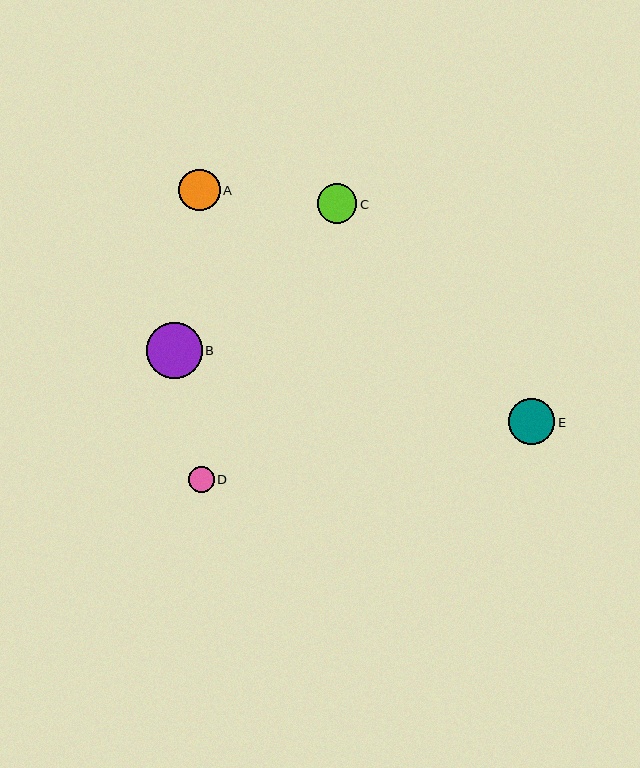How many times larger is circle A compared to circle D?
Circle A is approximately 1.6 times the size of circle D.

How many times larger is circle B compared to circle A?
Circle B is approximately 1.3 times the size of circle A.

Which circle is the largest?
Circle B is the largest with a size of approximately 56 pixels.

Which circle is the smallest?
Circle D is the smallest with a size of approximately 26 pixels.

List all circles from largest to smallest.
From largest to smallest: B, E, A, C, D.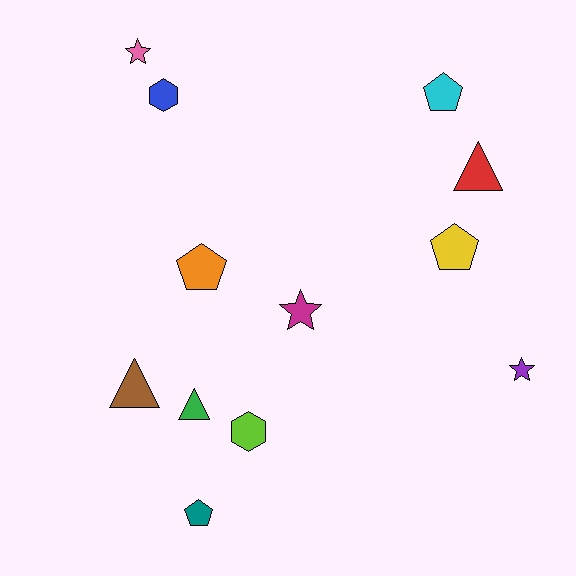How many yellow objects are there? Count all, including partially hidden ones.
There is 1 yellow object.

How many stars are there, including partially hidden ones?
There are 3 stars.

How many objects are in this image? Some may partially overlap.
There are 12 objects.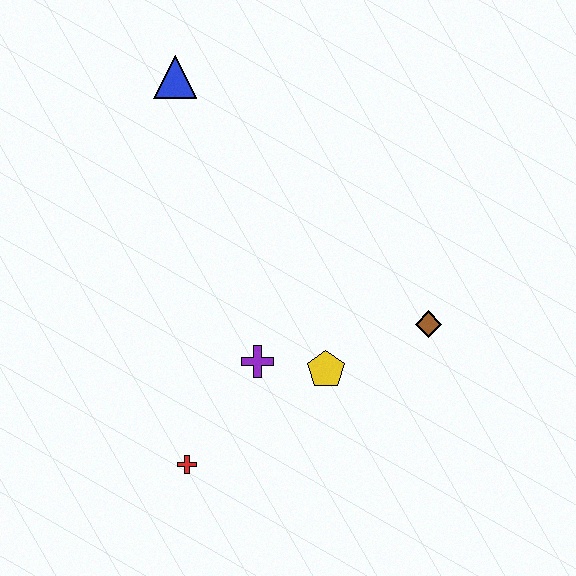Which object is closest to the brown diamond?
The yellow pentagon is closest to the brown diamond.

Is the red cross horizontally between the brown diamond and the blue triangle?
Yes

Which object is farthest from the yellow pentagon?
The blue triangle is farthest from the yellow pentagon.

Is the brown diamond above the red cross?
Yes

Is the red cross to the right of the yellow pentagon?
No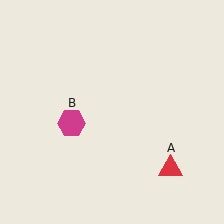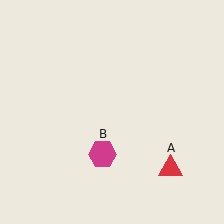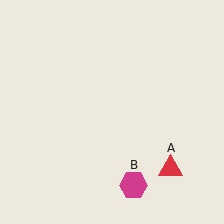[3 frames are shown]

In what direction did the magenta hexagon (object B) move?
The magenta hexagon (object B) moved down and to the right.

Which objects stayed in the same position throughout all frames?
Red triangle (object A) remained stationary.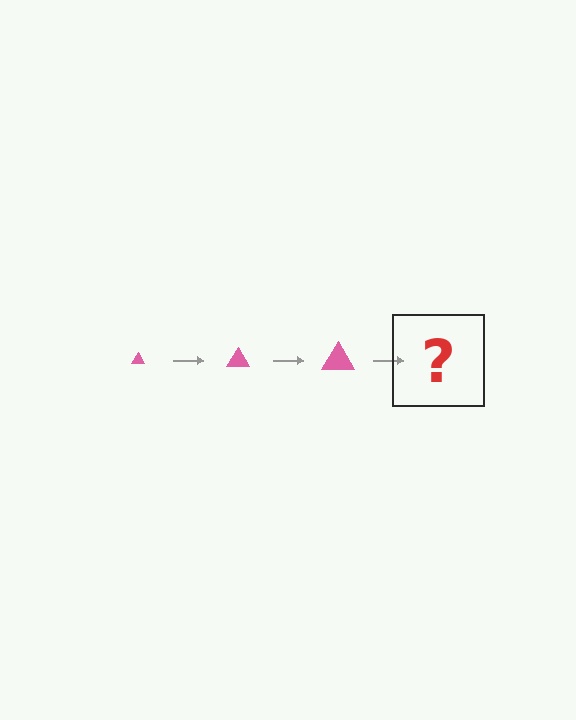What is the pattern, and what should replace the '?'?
The pattern is that the triangle gets progressively larger each step. The '?' should be a pink triangle, larger than the previous one.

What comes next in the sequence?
The next element should be a pink triangle, larger than the previous one.